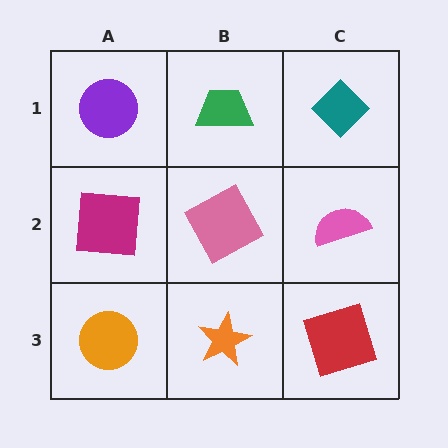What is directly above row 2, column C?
A teal diamond.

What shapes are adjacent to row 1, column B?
A pink square (row 2, column B), a purple circle (row 1, column A), a teal diamond (row 1, column C).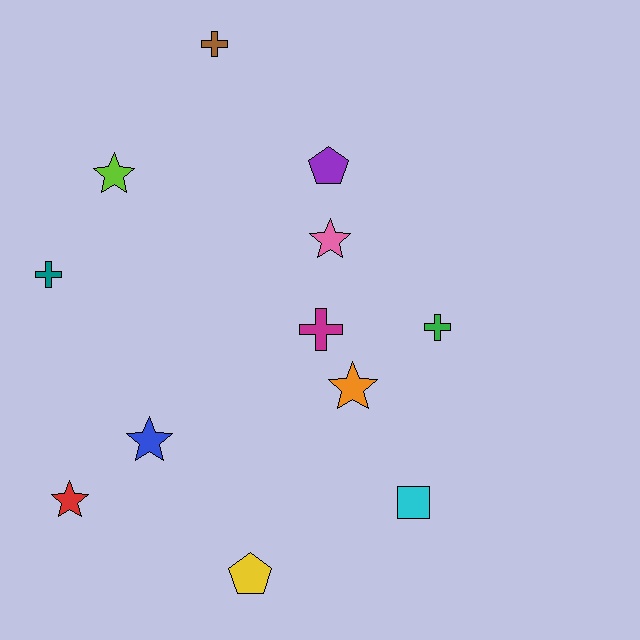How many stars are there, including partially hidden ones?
There are 5 stars.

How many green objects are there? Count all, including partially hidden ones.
There is 1 green object.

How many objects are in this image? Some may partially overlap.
There are 12 objects.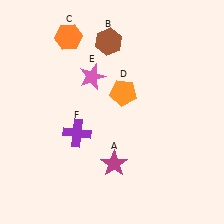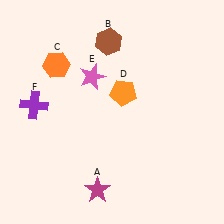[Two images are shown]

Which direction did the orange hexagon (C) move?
The orange hexagon (C) moved down.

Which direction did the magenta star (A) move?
The magenta star (A) moved down.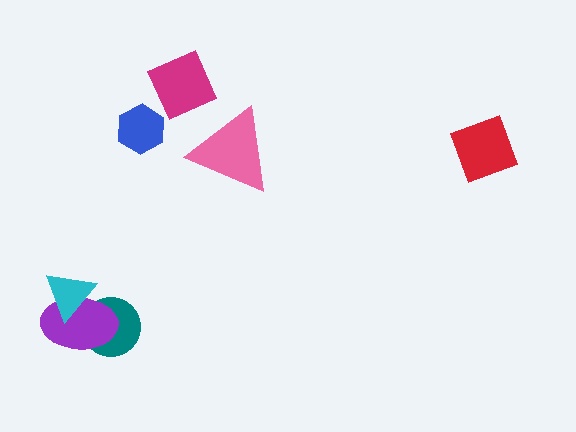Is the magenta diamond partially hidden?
No, no other shape covers it.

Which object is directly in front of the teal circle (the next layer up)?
The purple ellipse is directly in front of the teal circle.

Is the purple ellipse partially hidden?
Yes, it is partially covered by another shape.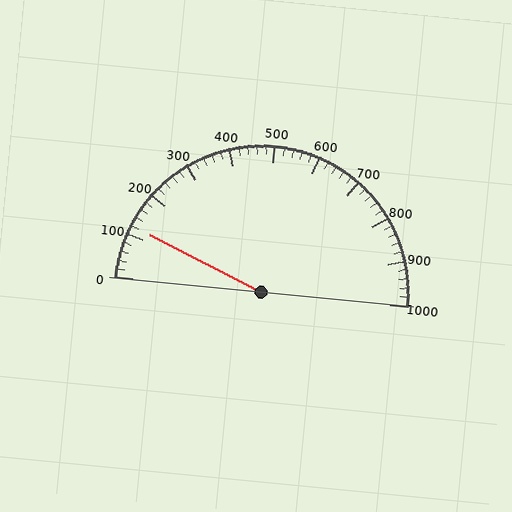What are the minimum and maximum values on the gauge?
The gauge ranges from 0 to 1000.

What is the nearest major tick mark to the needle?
The nearest major tick mark is 100.